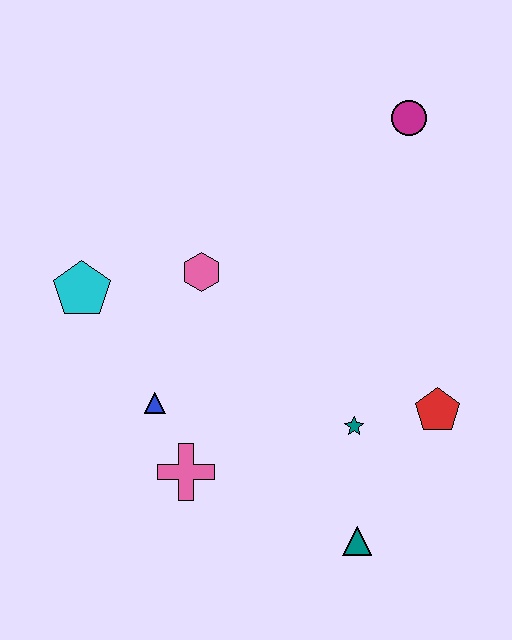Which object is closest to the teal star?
The red pentagon is closest to the teal star.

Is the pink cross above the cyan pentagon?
No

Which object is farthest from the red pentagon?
The cyan pentagon is farthest from the red pentagon.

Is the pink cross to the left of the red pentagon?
Yes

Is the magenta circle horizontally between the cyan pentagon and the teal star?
No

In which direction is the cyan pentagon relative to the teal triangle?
The cyan pentagon is to the left of the teal triangle.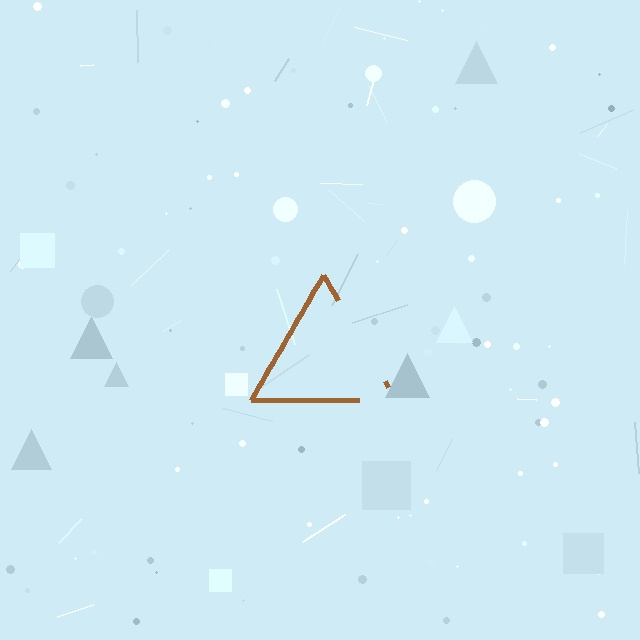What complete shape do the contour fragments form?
The contour fragments form a triangle.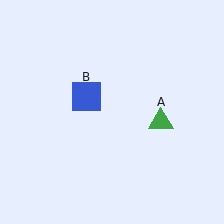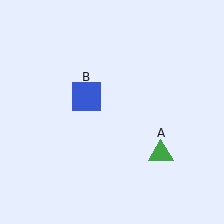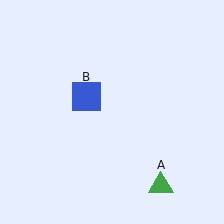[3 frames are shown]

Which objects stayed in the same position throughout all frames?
Blue square (object B) remained stationary.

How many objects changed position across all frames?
1 object changed position: green triangle (object A).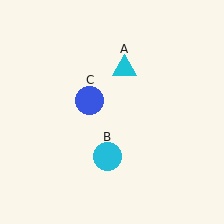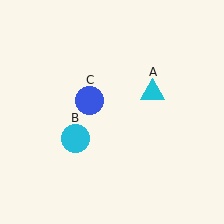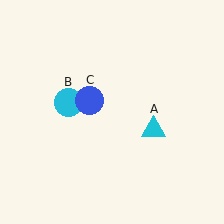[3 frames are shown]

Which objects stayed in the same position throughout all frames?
Blue circle (object C) remained stationary.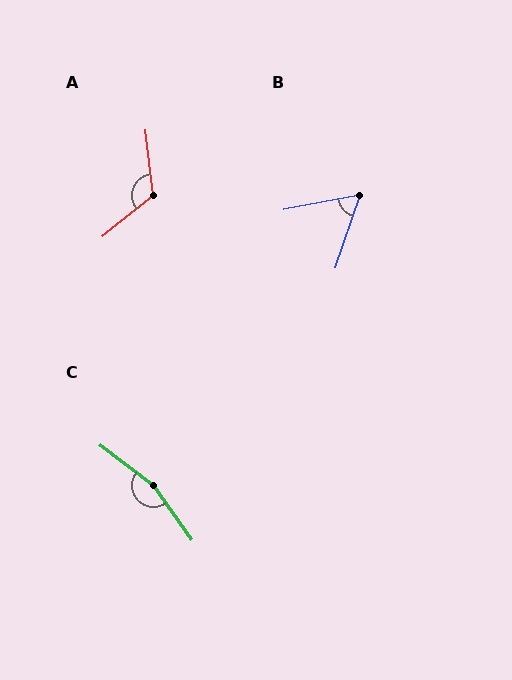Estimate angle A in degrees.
Approximately 123 degrees.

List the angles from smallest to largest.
B (61°), A (123°), C (162°).